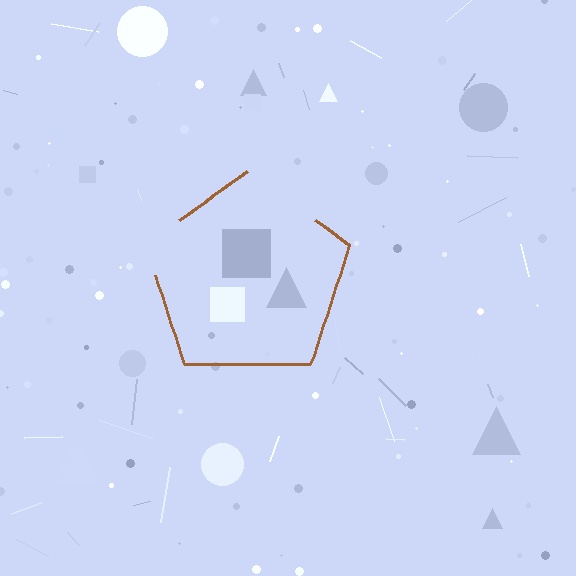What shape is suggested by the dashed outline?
The dashed outline suggests a pentagon.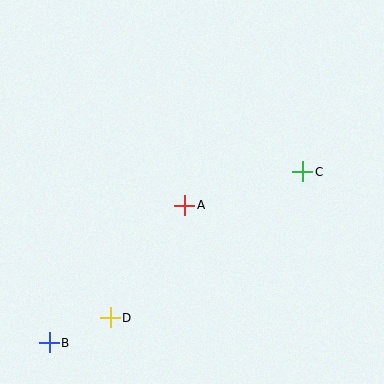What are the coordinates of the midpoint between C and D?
The midpoint between C and D is at (207, 245).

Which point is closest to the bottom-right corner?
Point C is closest to the bottom-right corner.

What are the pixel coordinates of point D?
Point D is at (110, 318).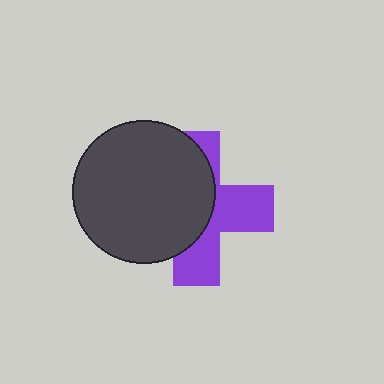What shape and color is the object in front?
The object in front is a dark gray circle.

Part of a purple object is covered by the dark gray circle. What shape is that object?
It is a cross.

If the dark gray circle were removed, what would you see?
You would see the complete purple cross.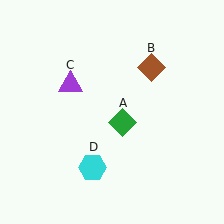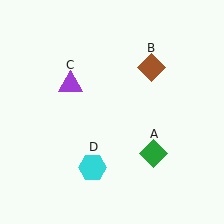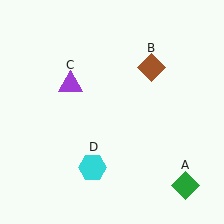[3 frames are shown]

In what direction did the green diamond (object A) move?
The green diamond (object A) moved down and to the right.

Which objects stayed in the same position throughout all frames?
Brown diamond (object B) and purple triangle (object C) and cyan hexagon (object D) remained stationary.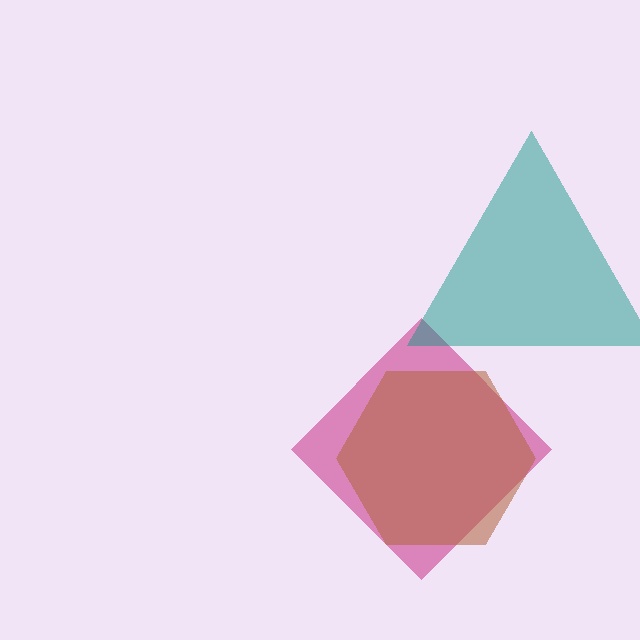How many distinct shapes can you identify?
There are 3 distinct shapes: a magenta diamond, a teal triangle, a brown hexagon.